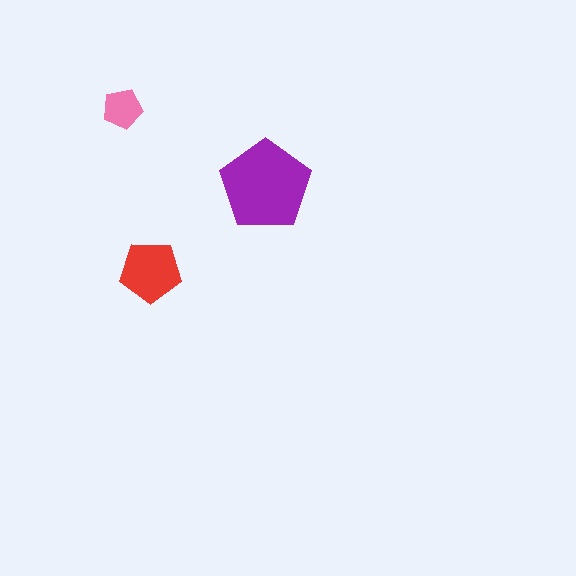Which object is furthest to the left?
The pink pentagon is leftmost.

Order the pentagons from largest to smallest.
the purple one, the red one, the pink one.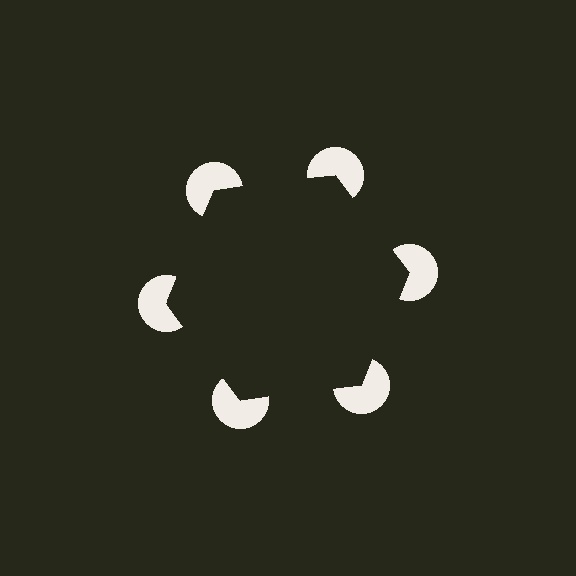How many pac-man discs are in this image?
There are 6 — one at each vertex of the illusory hexagon.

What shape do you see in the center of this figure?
An illusory hexagon — its edges are inferred from the aligned wedge cuts in the pac-man discs, not physically drawn.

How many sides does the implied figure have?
6 sides.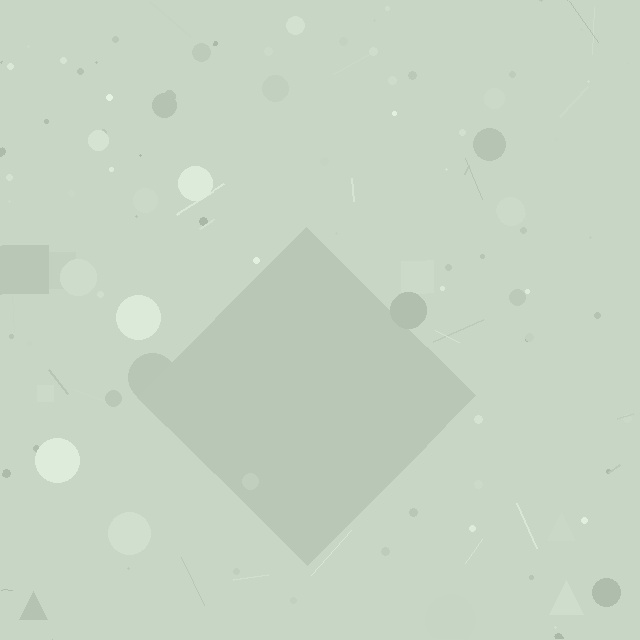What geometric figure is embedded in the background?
A diamond is embedded in the background.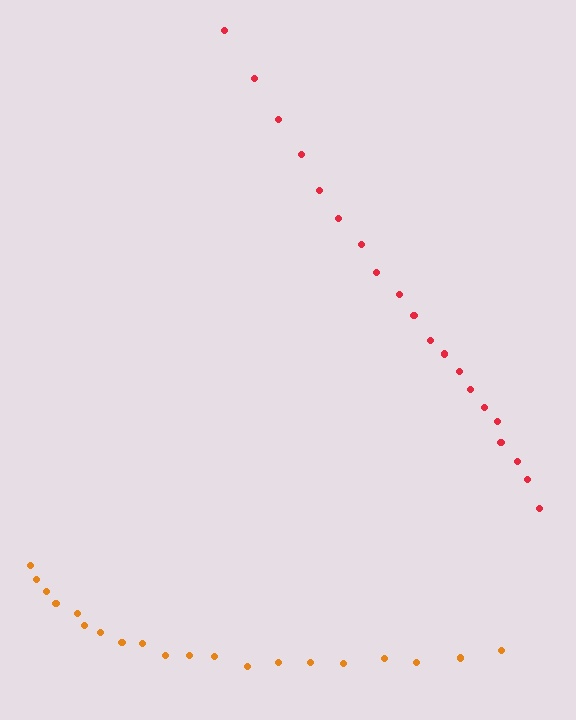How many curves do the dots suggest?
There are 2 distinct paths.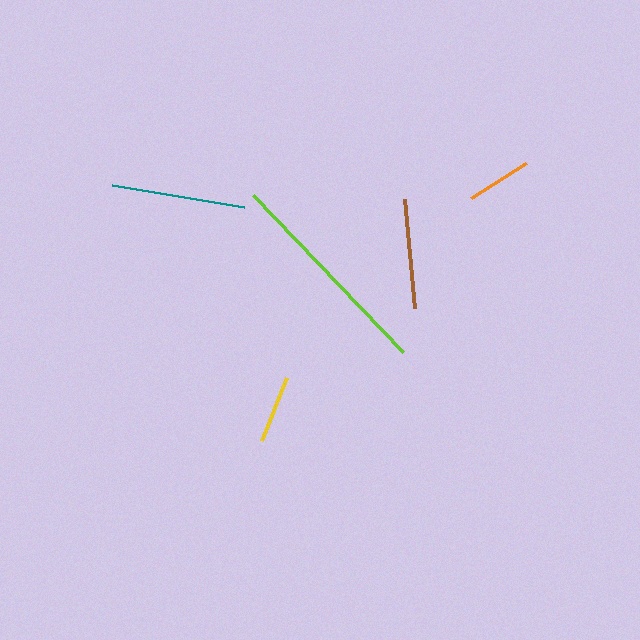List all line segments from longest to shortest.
From longest to shortest: lime, teal, brown, yellow, orange.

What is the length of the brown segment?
The brown segment is approximately 110 pixels long.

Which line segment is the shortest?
The orange line is the shortest at approximately 65 pixels.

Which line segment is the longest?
The lime line is the longest at approximately 217 pixels.